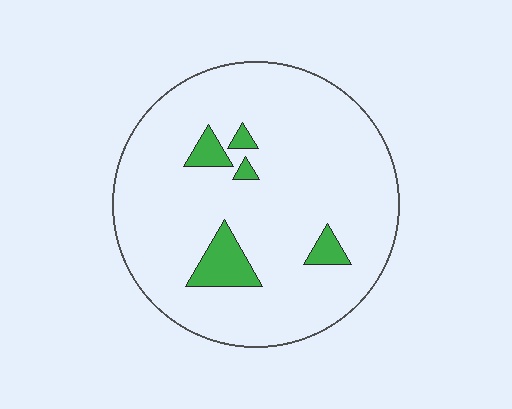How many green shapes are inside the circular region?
5.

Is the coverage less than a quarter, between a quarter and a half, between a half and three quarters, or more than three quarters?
Less than a quarter.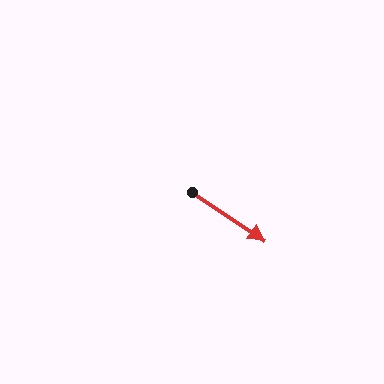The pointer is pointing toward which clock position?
Roughly 4 o'clock.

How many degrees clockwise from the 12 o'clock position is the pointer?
Approximately 124 degrees.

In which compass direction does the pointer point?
Southeast.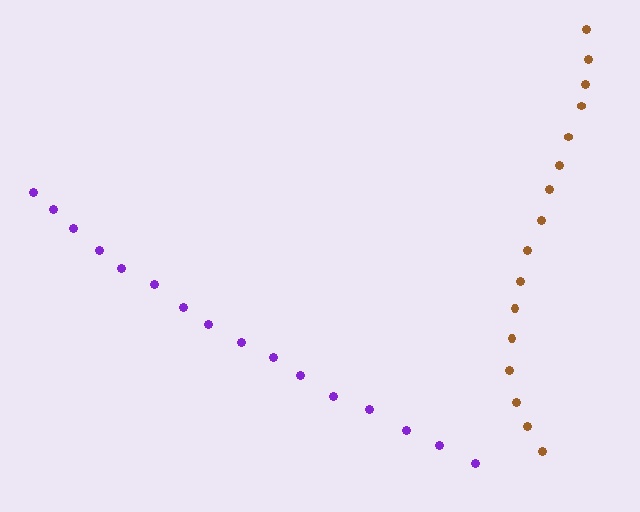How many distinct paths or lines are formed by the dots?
There are 2 distinct paths.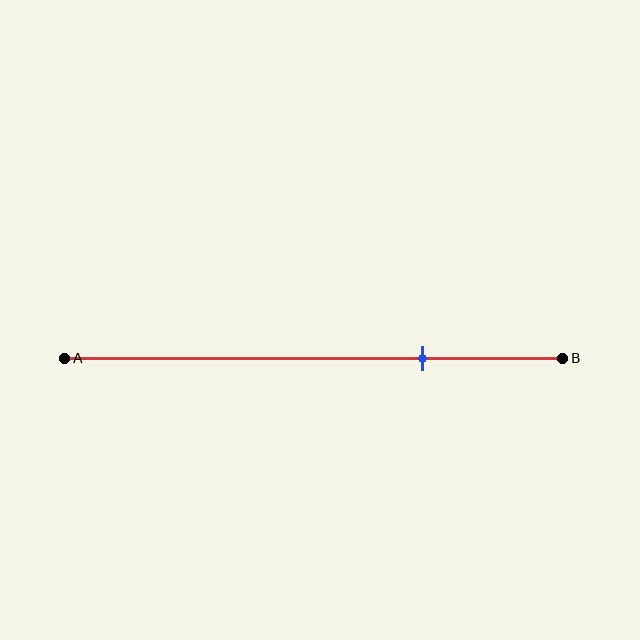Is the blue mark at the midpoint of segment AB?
No, the mark is at about 70% from A, not at the 50% midpoint.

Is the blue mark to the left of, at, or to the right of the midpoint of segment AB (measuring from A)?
The blue mark is to the right of the midpoint of segment AB.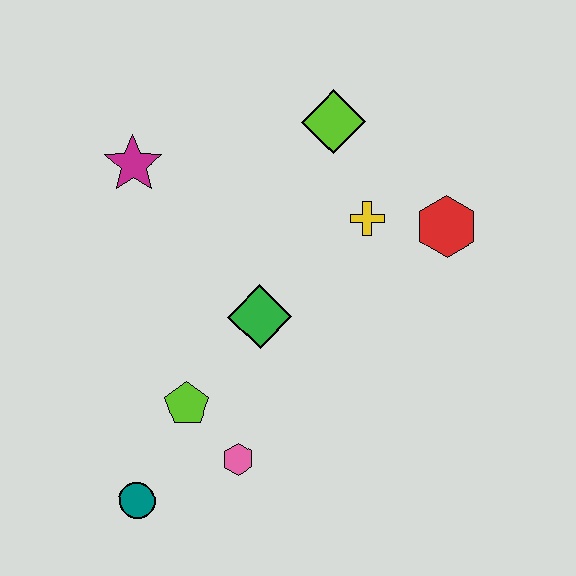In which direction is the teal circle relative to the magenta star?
The teal circle is below the magenta star.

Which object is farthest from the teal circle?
The lime diamond is farthest from the teal circle.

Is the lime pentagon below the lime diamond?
Yes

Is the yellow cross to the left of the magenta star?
No